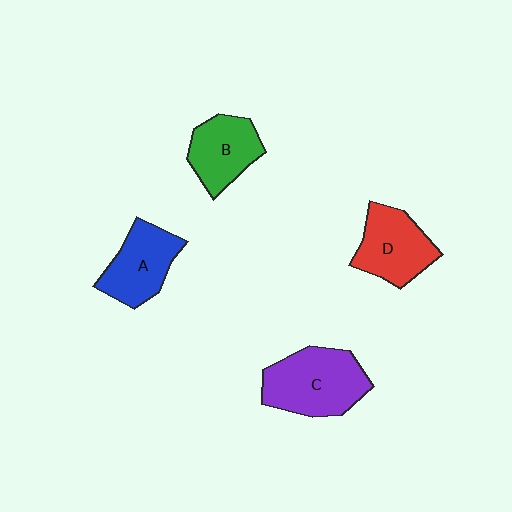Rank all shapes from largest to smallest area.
From largest to smallest: C (purple), D (red), A (blue), B (green).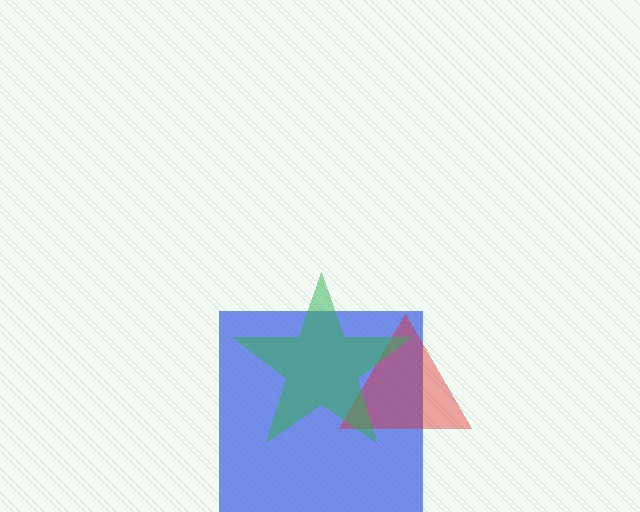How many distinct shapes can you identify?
There are 3 distinct shapes: a blue square, a red triangle, a green star.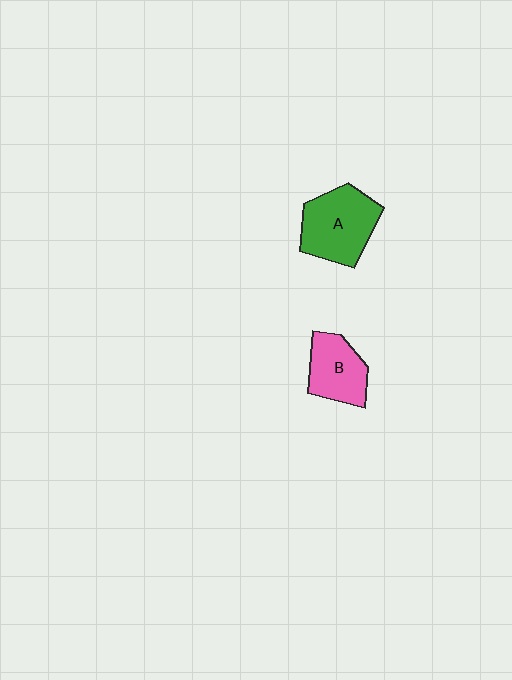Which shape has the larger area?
Shape A (green).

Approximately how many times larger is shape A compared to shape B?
Approximately 1.4 times.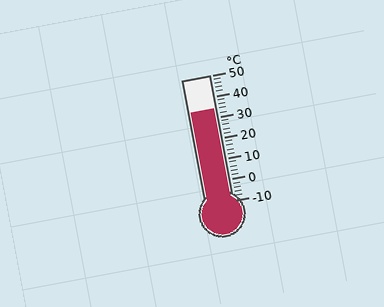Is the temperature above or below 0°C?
The temperature is above 0°C.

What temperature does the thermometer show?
The thermometer shows approximately 34°C.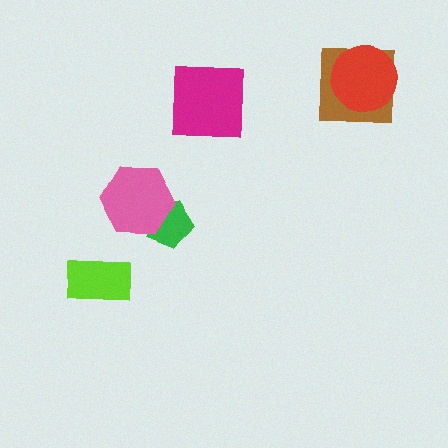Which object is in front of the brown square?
The red circle is in front of the brown square.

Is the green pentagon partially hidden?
Yes, it is partially covered by another shape.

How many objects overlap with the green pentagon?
1 object overlaps with the green pentagon.